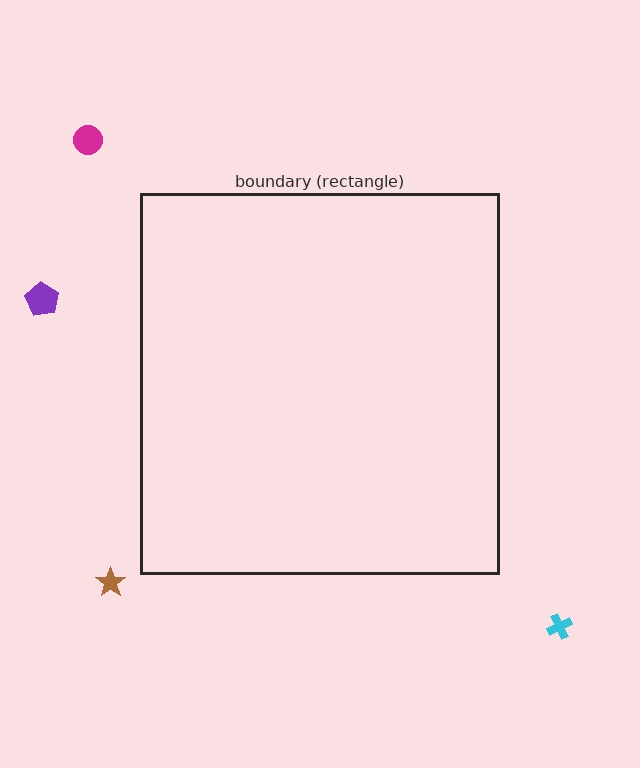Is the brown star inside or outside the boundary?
Outside.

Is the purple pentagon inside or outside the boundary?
Outside.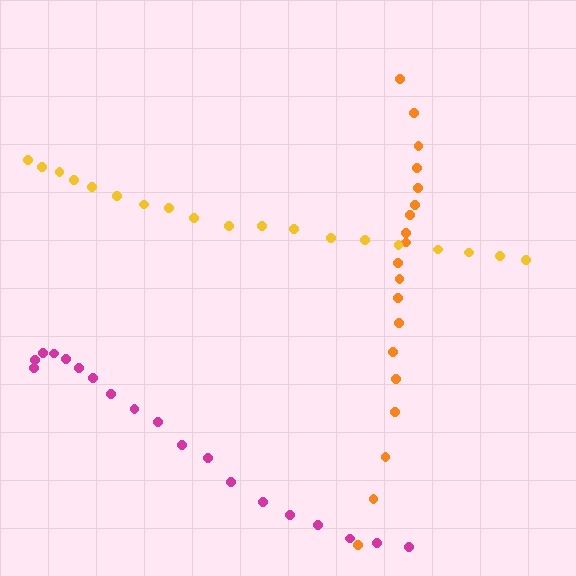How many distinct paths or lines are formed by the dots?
There are 3 distinct paths.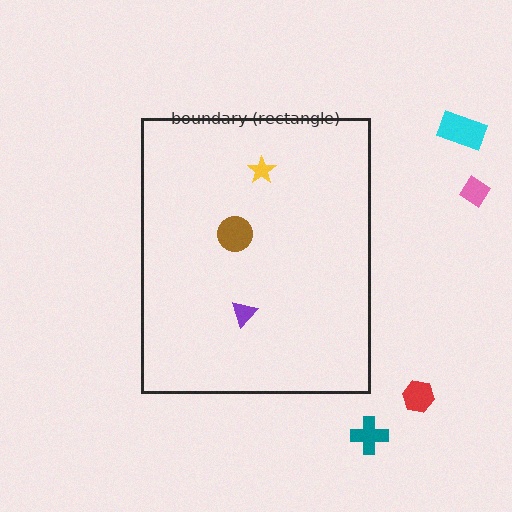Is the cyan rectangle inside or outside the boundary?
Outside.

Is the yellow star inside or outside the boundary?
Inside.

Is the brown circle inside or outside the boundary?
Inside.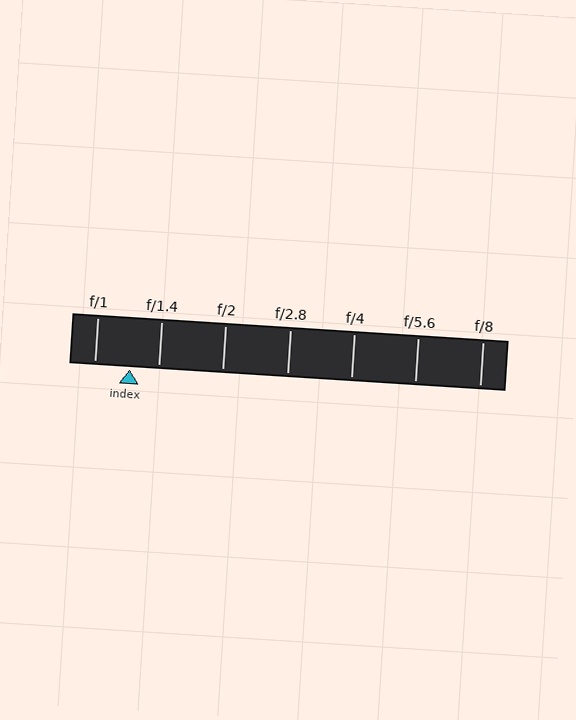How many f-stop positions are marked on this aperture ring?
There are 7 f-stop positions marked.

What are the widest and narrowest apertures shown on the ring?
The widest aperture shown is f/1 and the narrowest is f/8.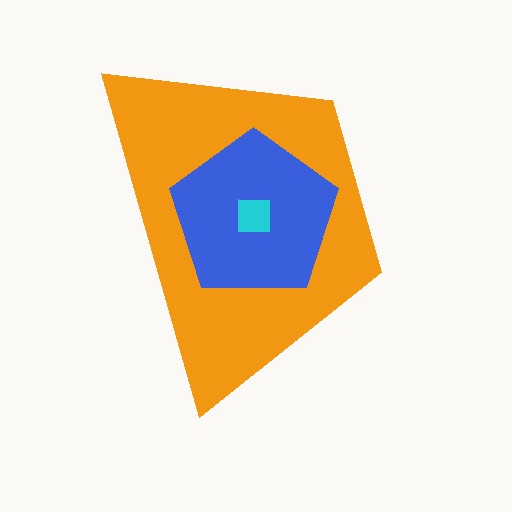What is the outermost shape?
The orange trapezoid.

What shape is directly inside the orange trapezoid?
The blue pentagon.